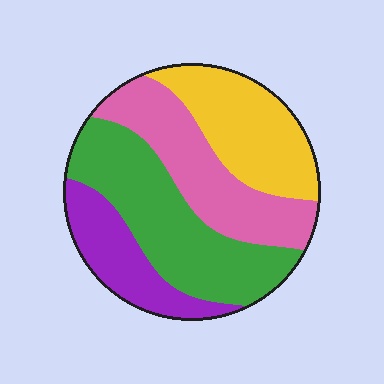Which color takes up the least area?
Purple, at roughly 15%.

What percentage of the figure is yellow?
Yellow takes up about one quarter (1/4) of the figure.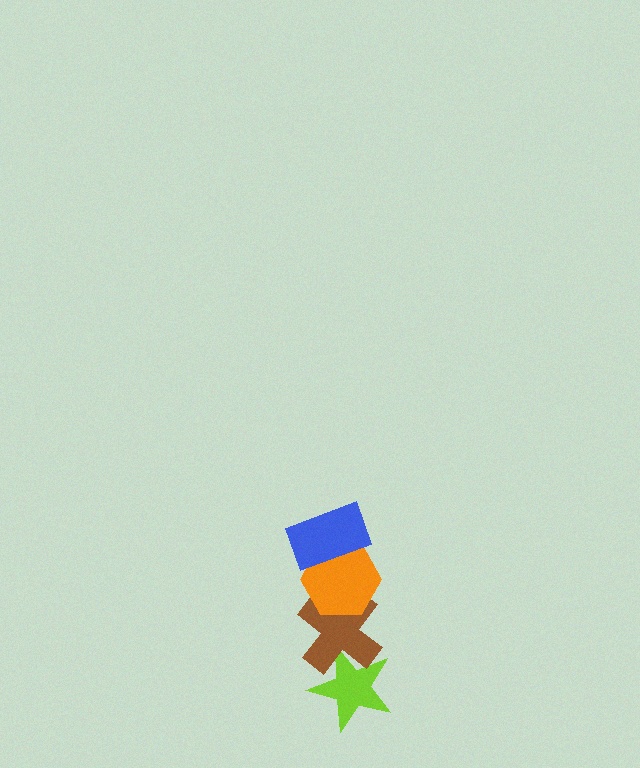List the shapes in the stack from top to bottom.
From top to bottom: the blue rectangle, the orange hexagon, the brown cross, the lime star.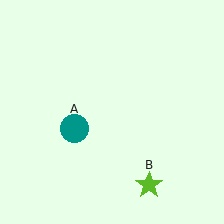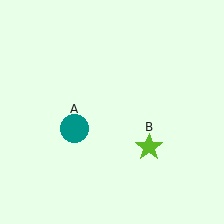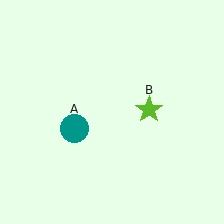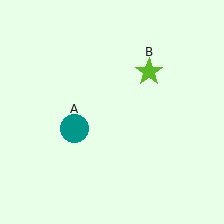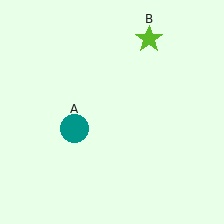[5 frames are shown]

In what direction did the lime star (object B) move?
The lime star (object B) moved up.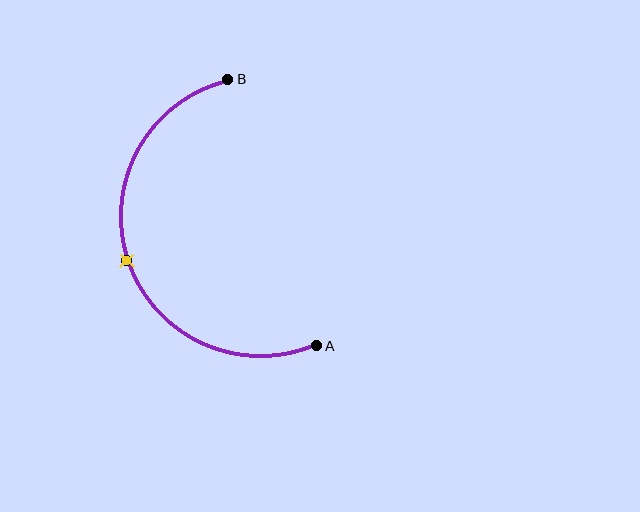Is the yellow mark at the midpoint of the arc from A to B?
Yes. The yellow mark lies on the arc at equal arc-length from both A and B — it is the arc midpoint.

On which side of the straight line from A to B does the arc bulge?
The arc bulges to the left of the straight line connecting A and B.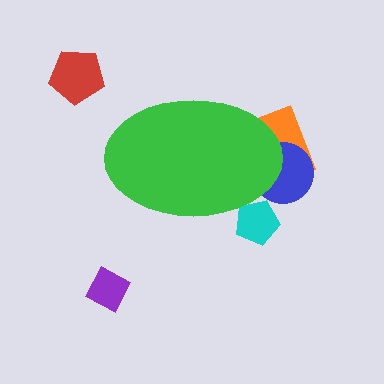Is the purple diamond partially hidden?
No, the purple diamond is fully visible.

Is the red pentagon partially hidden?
No, the red pentagon is fully visible.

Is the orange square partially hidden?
Yes, the orange square is partially hidden behind the green ellipse.